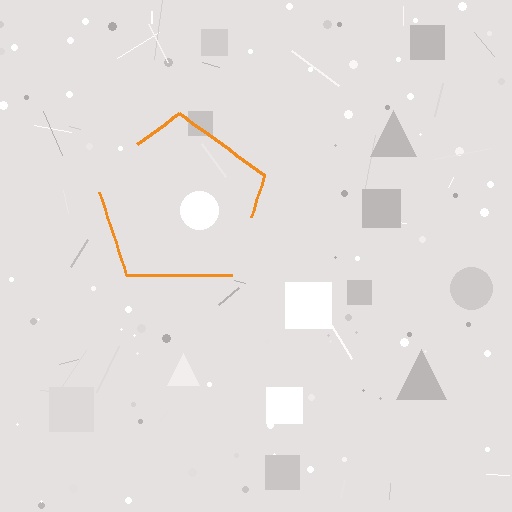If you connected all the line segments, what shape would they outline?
They would outline a pentagon.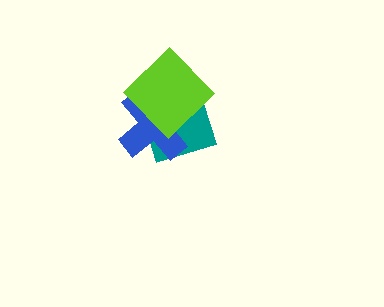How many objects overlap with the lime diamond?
2 objects overlap with the lime diamond.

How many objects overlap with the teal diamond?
2 objects overlap with the teal diamond.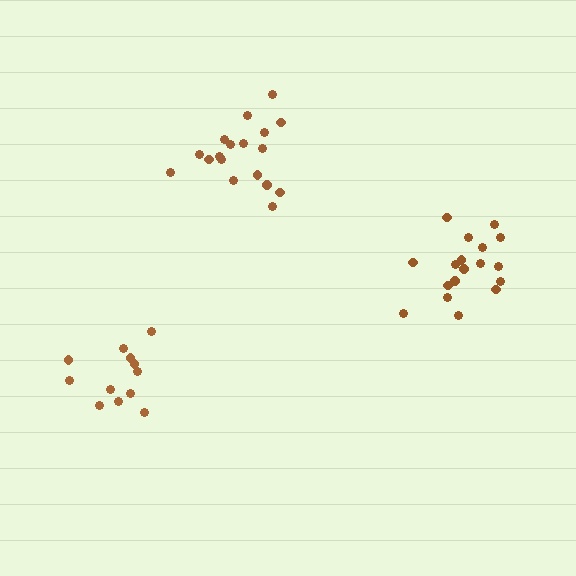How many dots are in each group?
Group 1: 18 dots, Group 2: 18 dots, Group 3: 12 dots (48 total).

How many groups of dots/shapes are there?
There are 3 groups.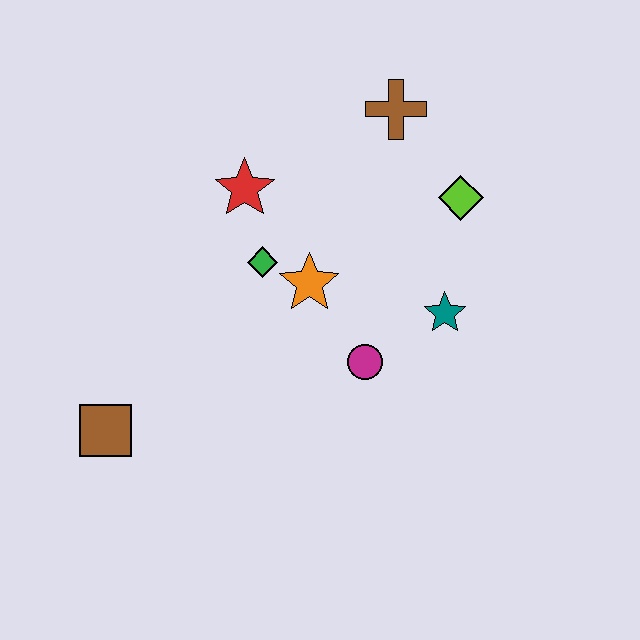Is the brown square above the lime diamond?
No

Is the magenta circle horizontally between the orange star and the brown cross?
Yes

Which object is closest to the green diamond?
The orange star is closest to the green diamond.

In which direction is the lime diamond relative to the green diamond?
The lime diamond is to the right of the green diamond.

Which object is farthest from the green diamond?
The brown square is farthest from the green diamond.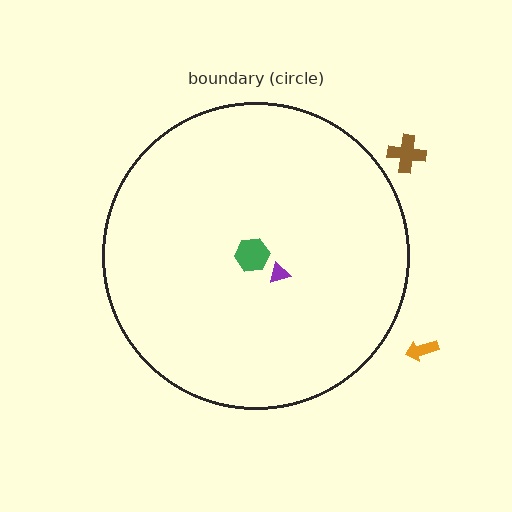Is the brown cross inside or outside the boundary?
Outside.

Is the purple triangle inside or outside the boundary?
Inside.